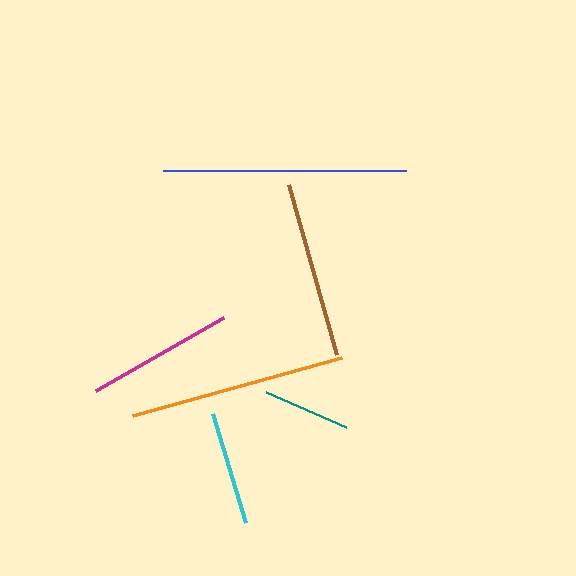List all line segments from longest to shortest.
From longest to shortest: blue, orange, brown, magenta, cyan, teal.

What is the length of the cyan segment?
The cyan segment is approximately 114 pixels long.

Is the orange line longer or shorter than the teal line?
The orange line is longer than the teal line.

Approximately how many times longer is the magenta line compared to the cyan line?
The magenta line is approximately 1.3 times the length of the cyan line.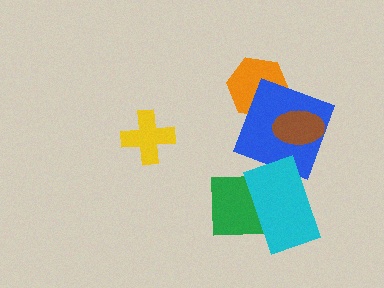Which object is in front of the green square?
The cyan rectangle is in front of the green square.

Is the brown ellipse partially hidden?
No, no other shape covers it.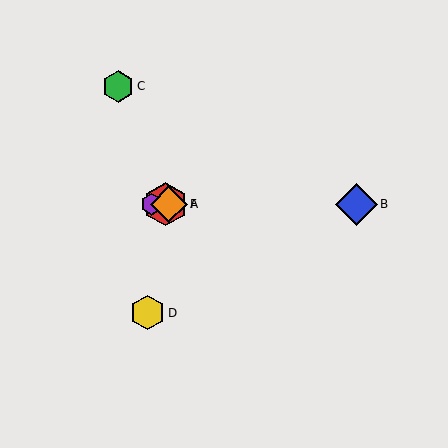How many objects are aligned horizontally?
4 objects (A, B, E, F) are aligned horizontally.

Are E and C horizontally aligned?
No, E is at y≈204 and C is at y≈86.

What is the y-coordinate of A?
Object A is at y≈204.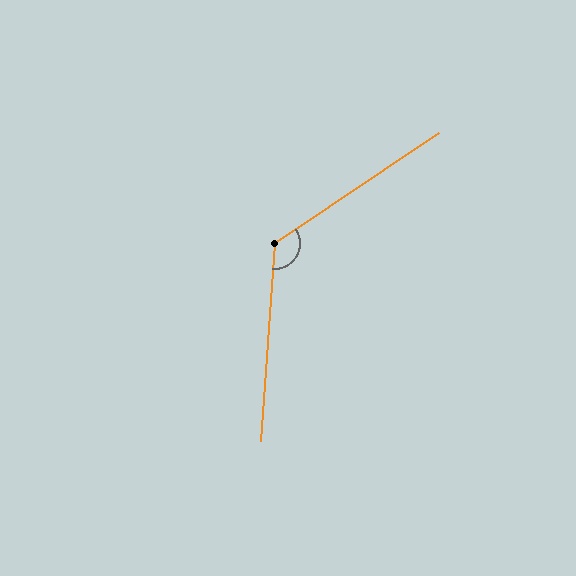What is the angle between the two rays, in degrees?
Approximately 128 degrees.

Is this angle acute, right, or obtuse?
It is obtuse.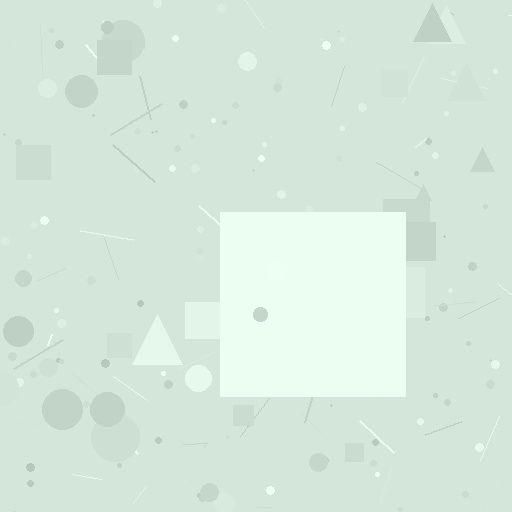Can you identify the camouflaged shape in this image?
The camouflaged shape is a square.